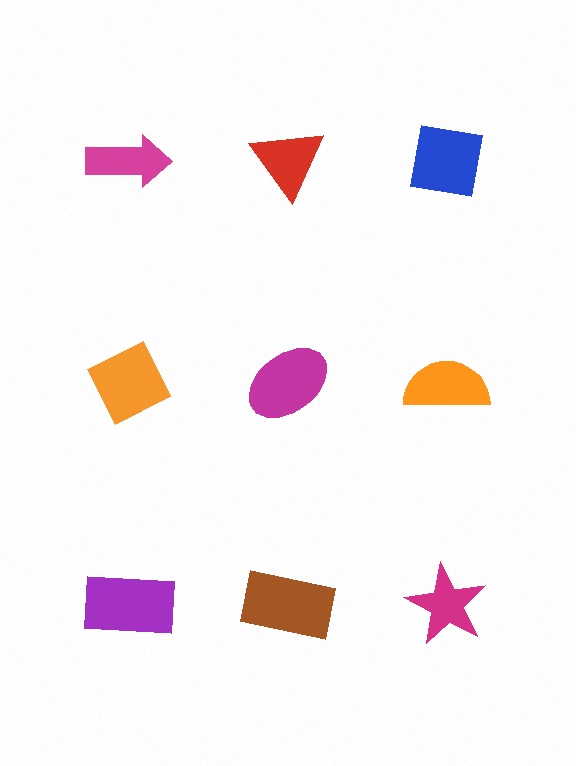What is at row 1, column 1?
A magenta arrow.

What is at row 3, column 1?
A purple rectangle.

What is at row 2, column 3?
An orange semicircle.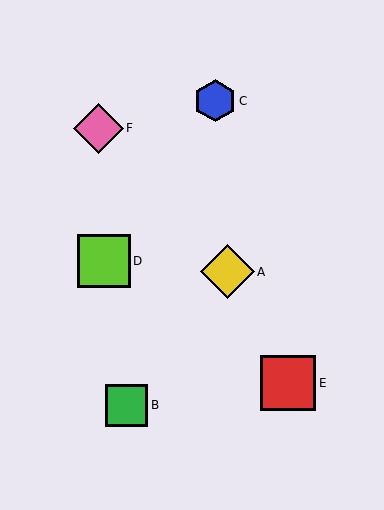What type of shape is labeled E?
Shape E is a red square.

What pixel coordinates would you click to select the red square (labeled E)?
Click at (288, 383) to select the red square E.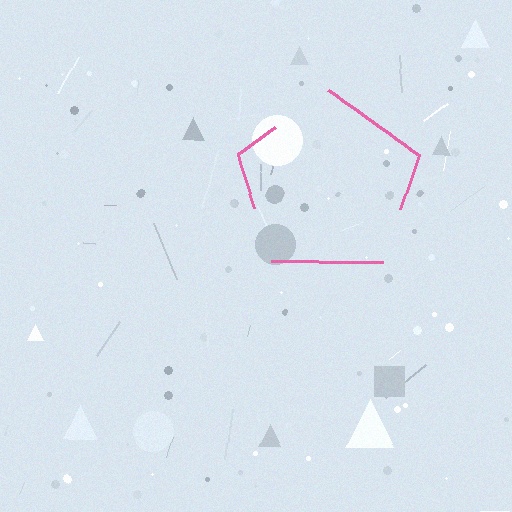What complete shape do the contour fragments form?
The contour fragments form a pentagon.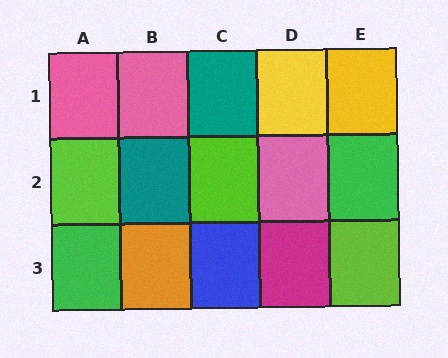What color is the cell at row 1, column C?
Teal.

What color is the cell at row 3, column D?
Magenta.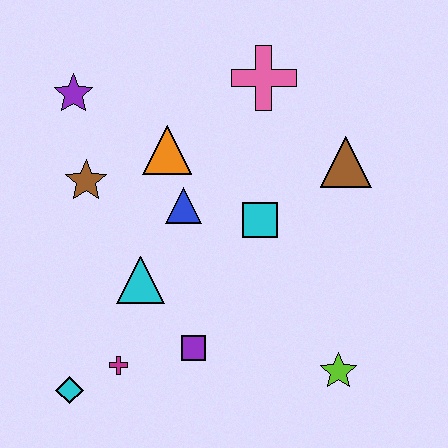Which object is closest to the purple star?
The brown star is closest to the purple star.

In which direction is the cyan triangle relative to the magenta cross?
The cyan triangle is above the magenta cross.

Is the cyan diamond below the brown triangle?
Yes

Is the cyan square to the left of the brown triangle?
Yes